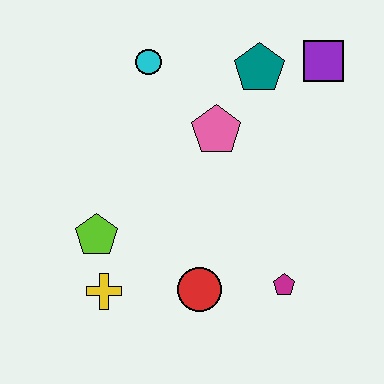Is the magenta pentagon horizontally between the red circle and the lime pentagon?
No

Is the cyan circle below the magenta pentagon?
No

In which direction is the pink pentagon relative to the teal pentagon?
The pink pentagon is below the teal pentagon.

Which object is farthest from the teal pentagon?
The yellow cross is farthest from the teal pentagon.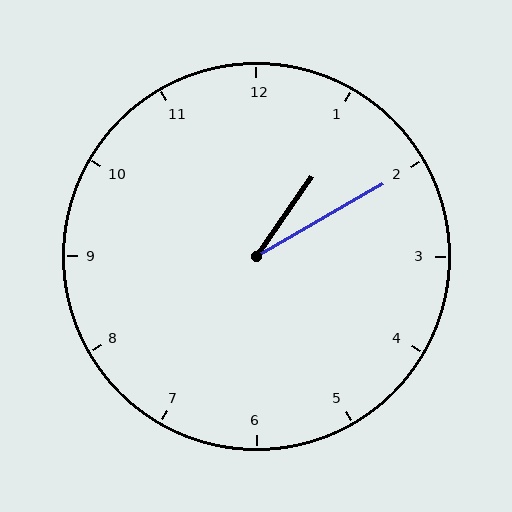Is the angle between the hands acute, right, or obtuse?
It is acute.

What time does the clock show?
1:10.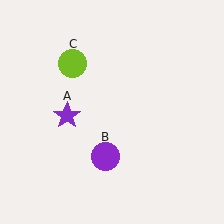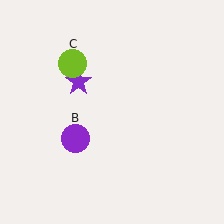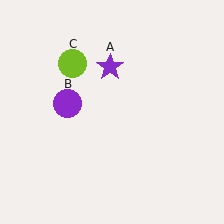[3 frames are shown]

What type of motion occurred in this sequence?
The purple star (object A), purple circle (object B) rotated clockwise around the center of the scene.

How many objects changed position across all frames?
2 objects changed position: purple star (object A), purple circle (object B).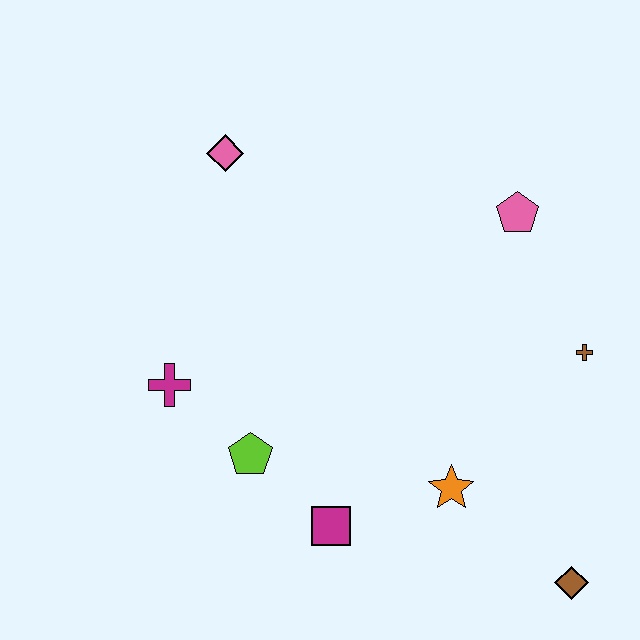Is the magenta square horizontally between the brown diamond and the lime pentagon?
Yes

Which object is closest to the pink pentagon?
The brown cross is closest to the pink pentagon.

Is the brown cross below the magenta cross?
No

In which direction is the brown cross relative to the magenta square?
The brown cross is to the right of the magenta square.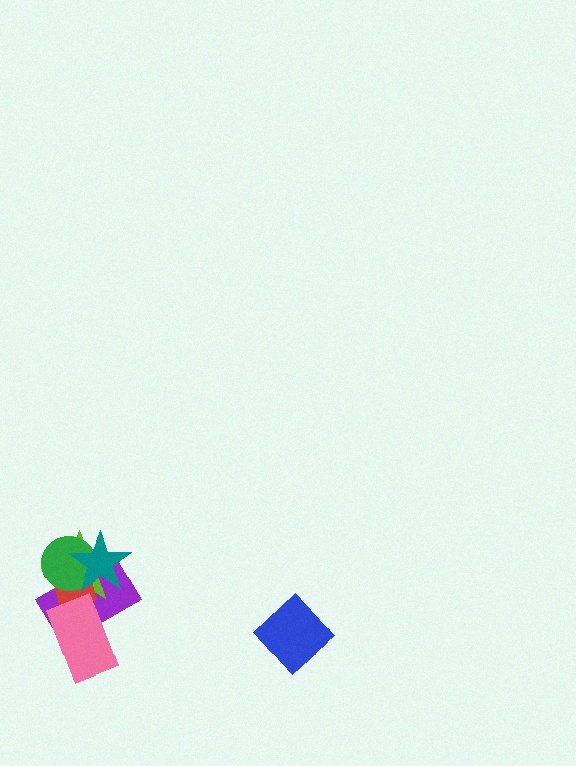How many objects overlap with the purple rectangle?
5 objects overlap with the purple rectangle.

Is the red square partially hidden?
Yes, it is partially covered by another shape.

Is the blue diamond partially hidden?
No, no other shape covers it.